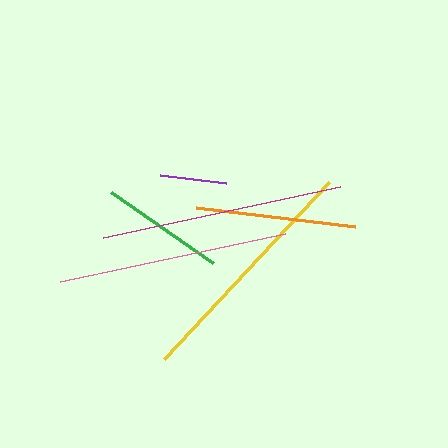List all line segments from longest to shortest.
From longest to shortest: magenta, yellow, pink, orange, green, purple.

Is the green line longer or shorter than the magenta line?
The magenta line is longer than the green line.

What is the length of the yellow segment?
The yellow segment is approximately 242 pixels long.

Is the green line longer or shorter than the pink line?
The pink line is longer than the green line.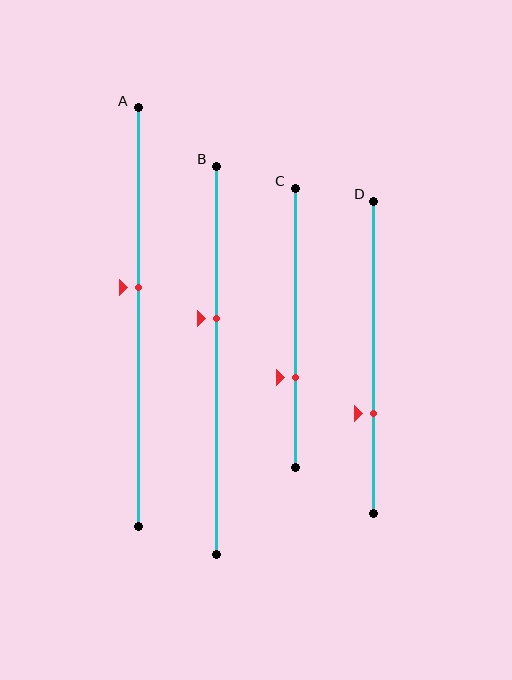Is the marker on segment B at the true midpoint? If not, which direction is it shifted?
No, the marker on segment B is shifted upward by about 11% of the segment length.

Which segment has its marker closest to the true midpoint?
Segment A has its marker closest to the true midpoint.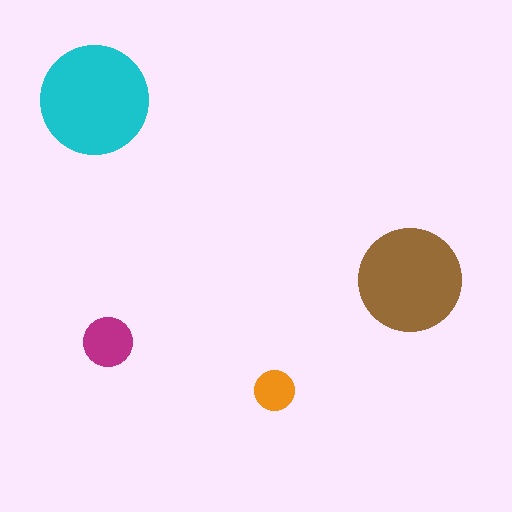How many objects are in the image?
There are 4 objects in the image.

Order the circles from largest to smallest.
the cyan one, the brown one, the magenta one, the orange one.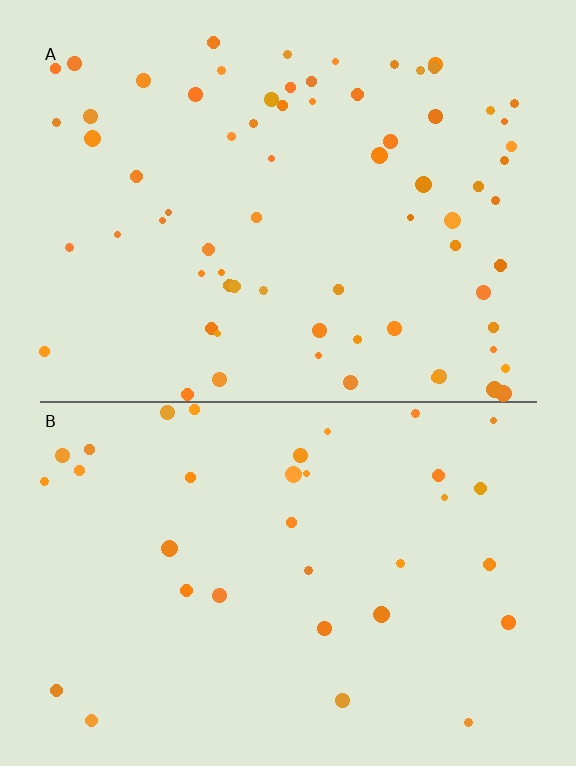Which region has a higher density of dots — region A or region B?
A (the top).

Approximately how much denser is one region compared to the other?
Approximately 2.1× — region A over region B.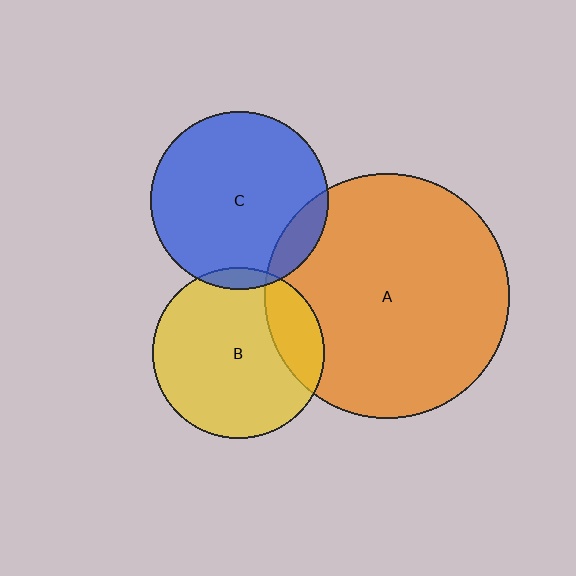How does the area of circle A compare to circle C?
Approximately 1.9 times.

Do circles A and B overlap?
Yes.